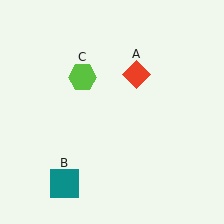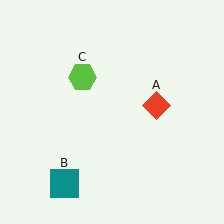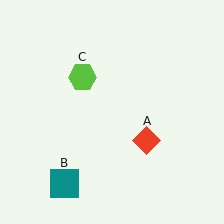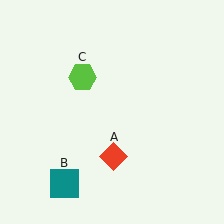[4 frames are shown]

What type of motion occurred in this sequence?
The red diamond (object A) rotated clockwise around the center of the scene.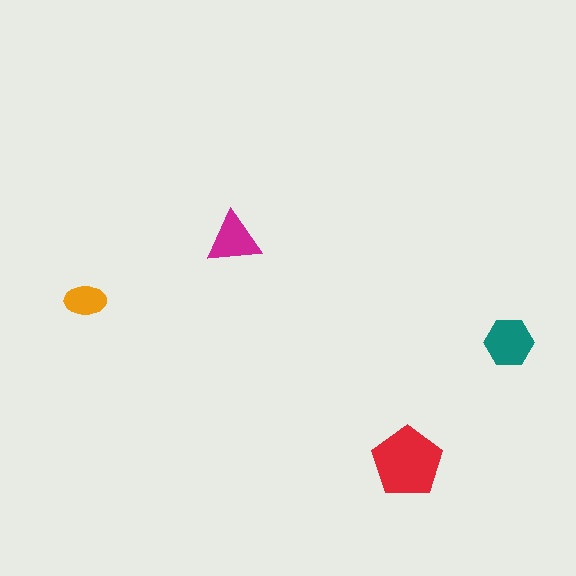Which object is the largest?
The red pentagon.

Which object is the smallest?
The orange ellipse.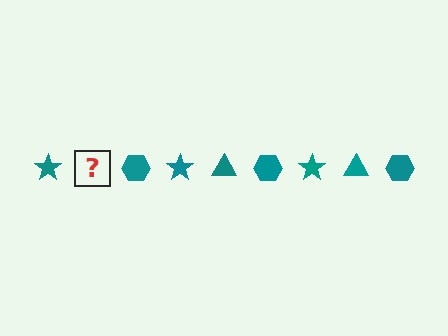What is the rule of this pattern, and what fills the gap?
The rule is that the pattern cycles through star, triangle, hexagon shapes in teal. The gap should be filled with a teal triangle.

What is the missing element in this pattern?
The missing element is a teal triangle.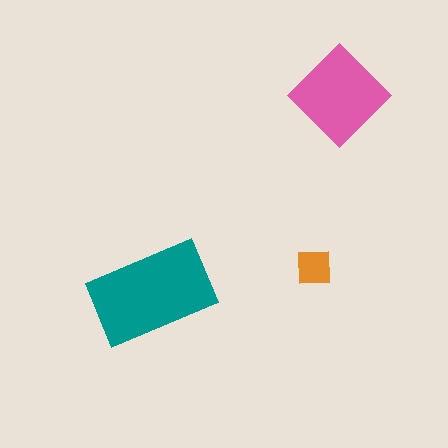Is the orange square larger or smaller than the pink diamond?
Smaller.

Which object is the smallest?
The orange square.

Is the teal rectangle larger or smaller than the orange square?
Larger.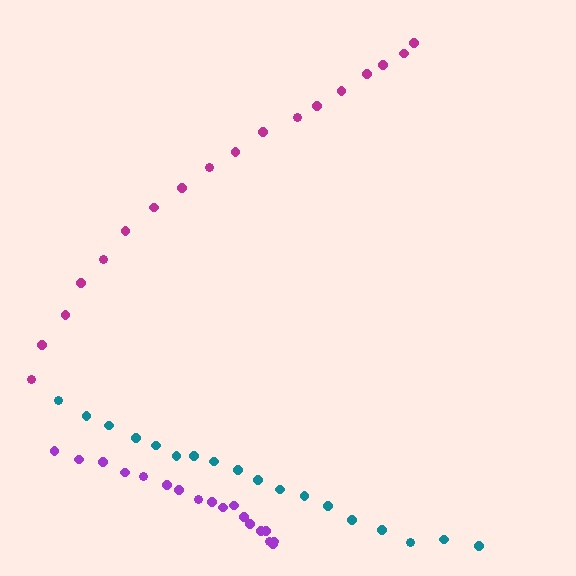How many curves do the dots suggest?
There are 3 distinct paths.